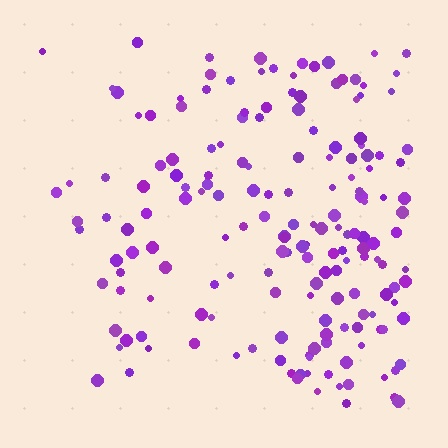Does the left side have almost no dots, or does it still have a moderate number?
Still a moderate number, just noticeably fewer than the right.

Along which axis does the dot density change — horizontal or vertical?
Horizontal.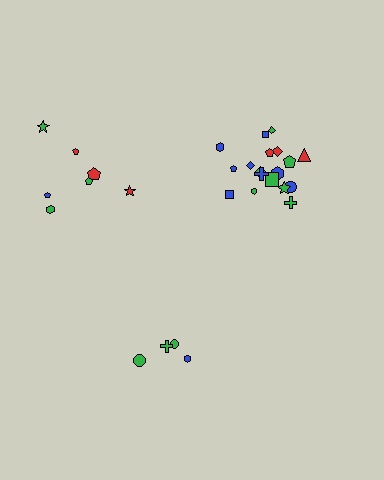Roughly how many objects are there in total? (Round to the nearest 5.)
Roughly 30 objects in total.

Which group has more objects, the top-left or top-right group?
The top-right group.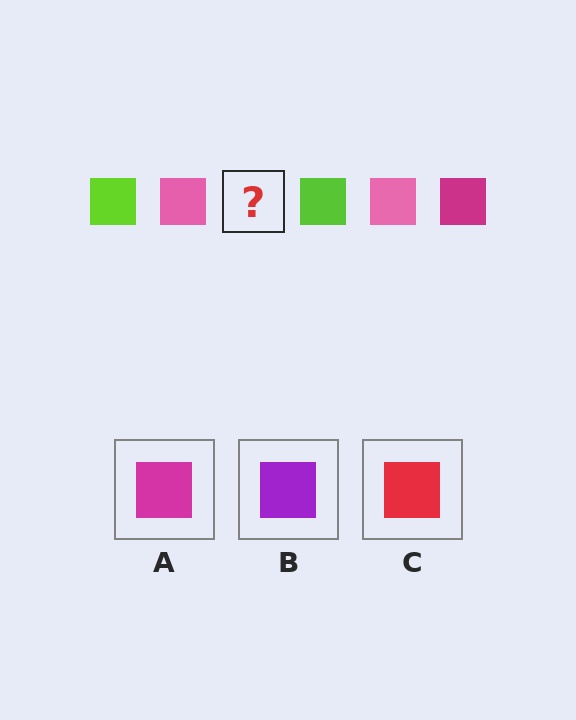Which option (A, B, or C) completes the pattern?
A.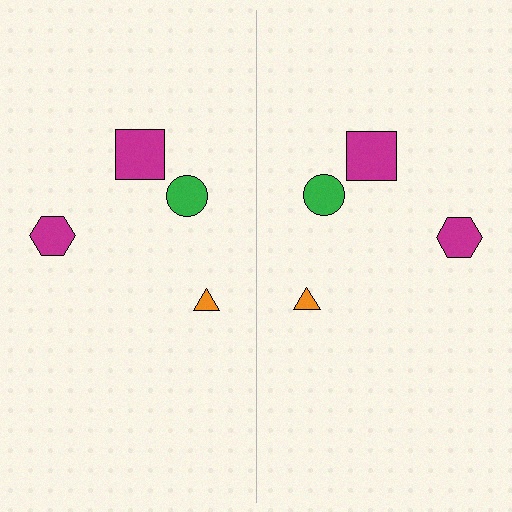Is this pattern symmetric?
Yes, this pattern has bilateral (reflection) symmetry.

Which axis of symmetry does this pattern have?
The pattern has a vertical axis of symmetry running through the center of the image.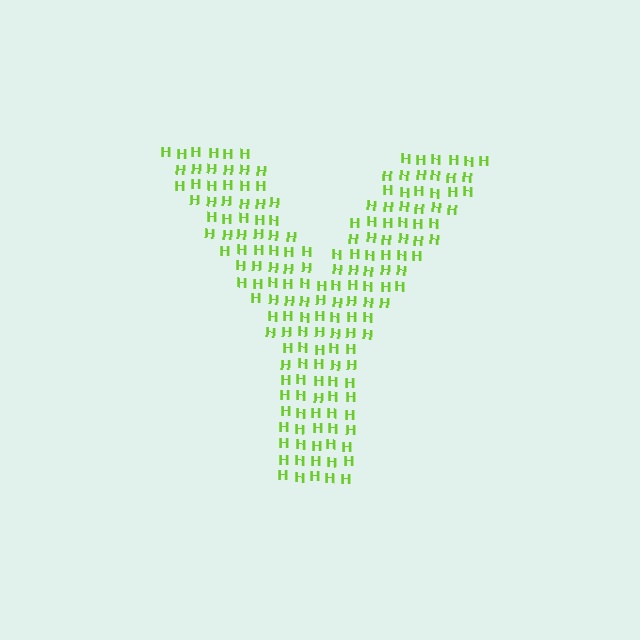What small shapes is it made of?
It is made of small letter H's.